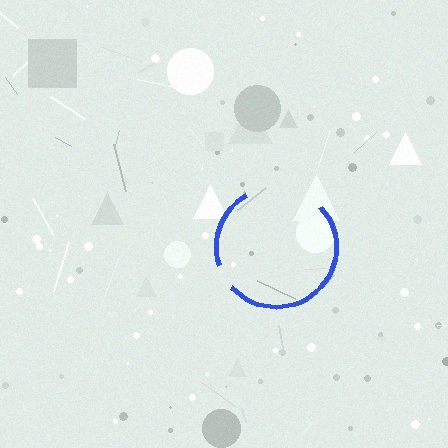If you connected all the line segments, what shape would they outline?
They would outline a circle.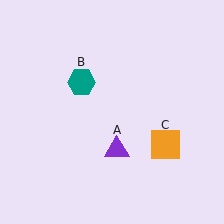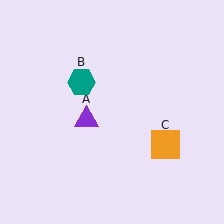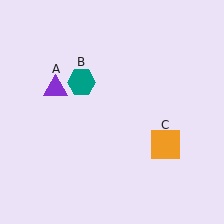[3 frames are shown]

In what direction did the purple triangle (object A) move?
The purple triangle (object A) moved up and to the left.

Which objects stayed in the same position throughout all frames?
Teal hexagon (object B) and orange square (object C) remained stationary.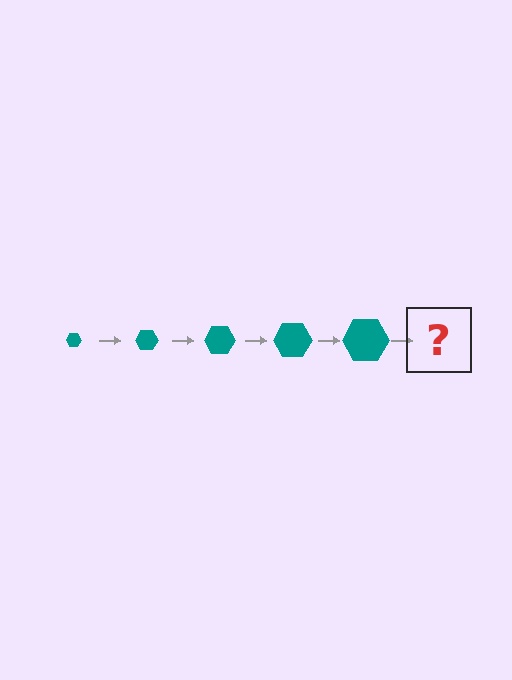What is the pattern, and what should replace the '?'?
The pattern is that the hexagon gets progressively larger each step. The '?' should be a teal hexagon, larger than the previous one.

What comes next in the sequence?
The next element should be a teal hexagon, larger than the previous one.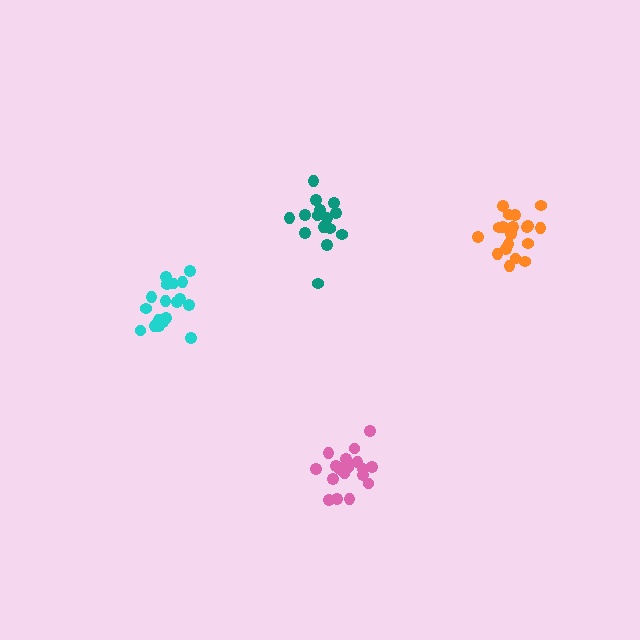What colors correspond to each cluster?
The clusters are colored: pink, teal, cyan, orange.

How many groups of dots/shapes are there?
There are 4 groups.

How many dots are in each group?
Group 1: 21 dots, Group 2: 15 dots, Group 3: 19 dots, Group 4: 19 dots (74 total).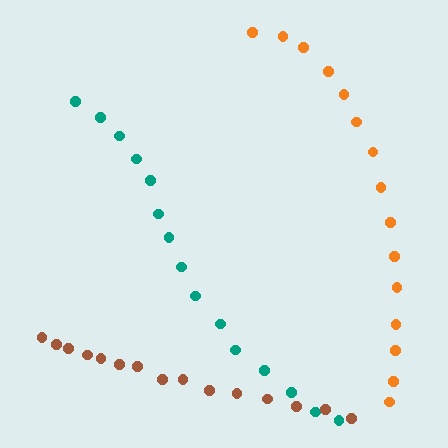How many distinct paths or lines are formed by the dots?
There are 3 distinct paths.